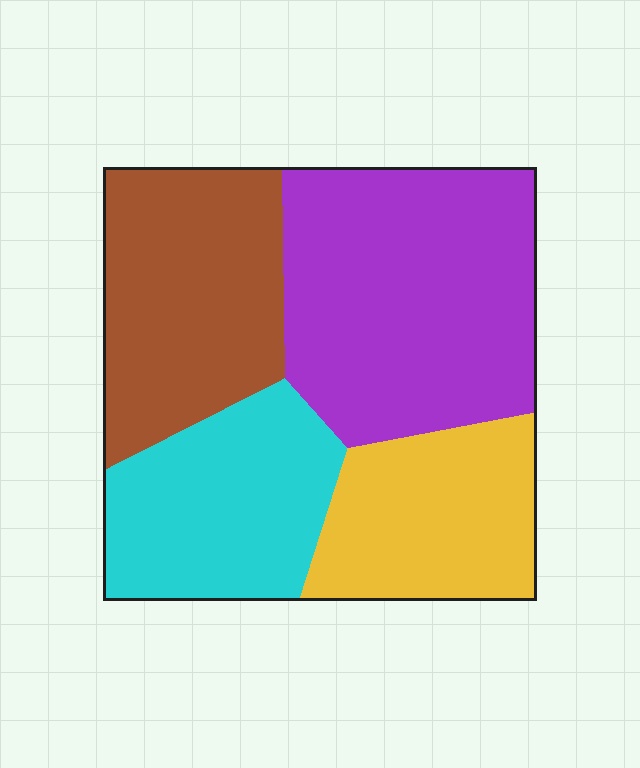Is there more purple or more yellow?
Purple.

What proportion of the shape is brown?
Brown covers around 25% of the shape.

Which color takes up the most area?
Purple, at roughly 35%.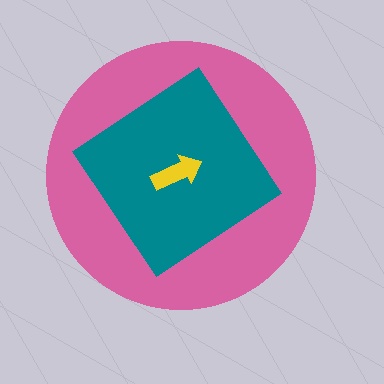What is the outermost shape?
The pink circle.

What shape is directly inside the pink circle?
The teal diamond.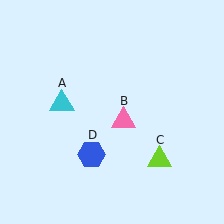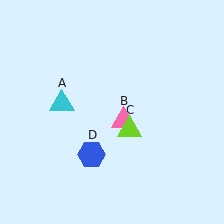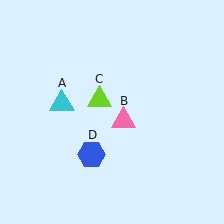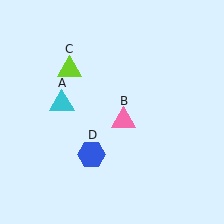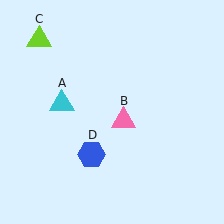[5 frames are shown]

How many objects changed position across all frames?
1 object changed position: lime triangle (object C).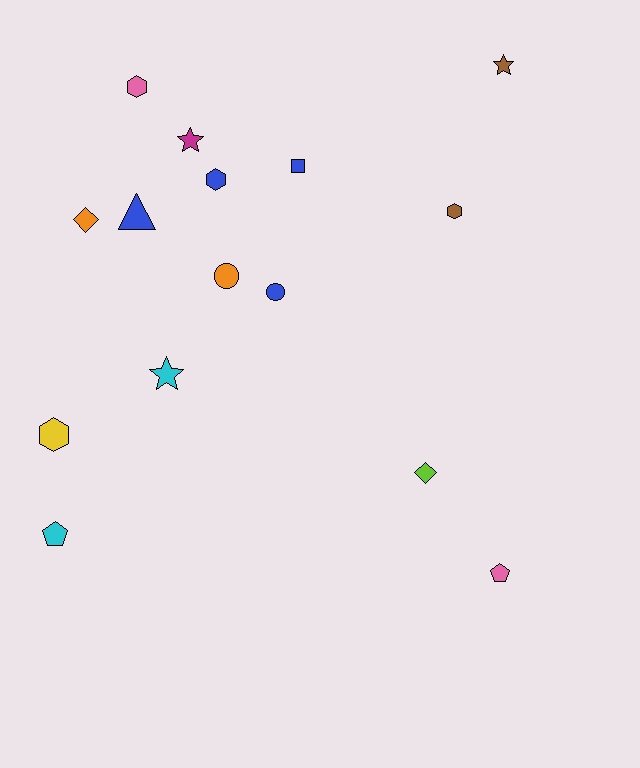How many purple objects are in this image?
There are no purple objects.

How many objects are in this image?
There are 15 objects.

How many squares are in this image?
There is 1 square.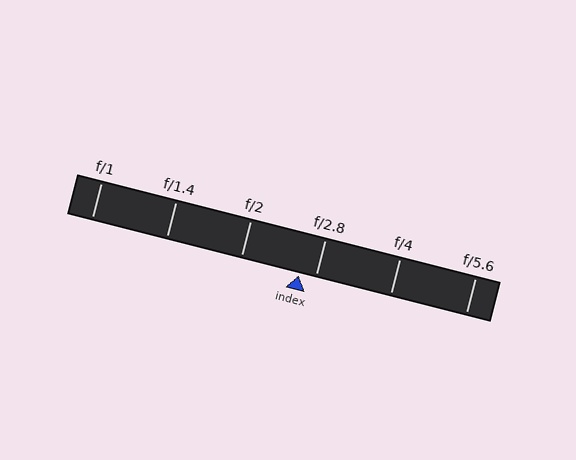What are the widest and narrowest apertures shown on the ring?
The widest aperture shown is f/1 and the narrowest is f/5.6.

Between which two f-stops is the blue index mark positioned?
The index mark is between f/2 and f/2.8.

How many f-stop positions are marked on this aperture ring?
There are 6 f-stop positions marked.